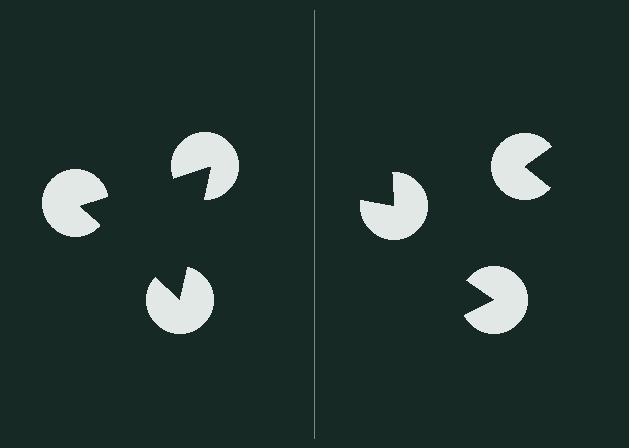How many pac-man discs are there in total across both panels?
6 — 3 on each side.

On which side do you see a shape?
An illusory triangle appears on the left side. On the right side the wedge cuts are rotated, so no coherent shape forms.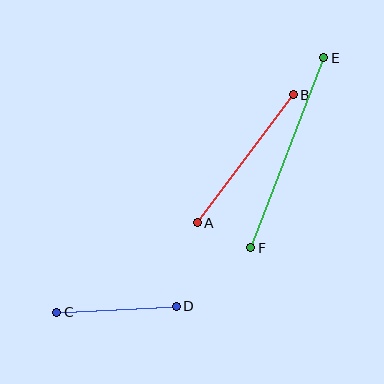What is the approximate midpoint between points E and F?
The midpoint is at approximately (287, 153) pixels.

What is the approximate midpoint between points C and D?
The midpoint is at approximately (116, 309) pixels.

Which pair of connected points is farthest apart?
Points E and F are farthest apart.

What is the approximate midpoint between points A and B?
The midpoint is at approximately (245, 159) pixels.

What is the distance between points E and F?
The distance is approximately 204 pixels.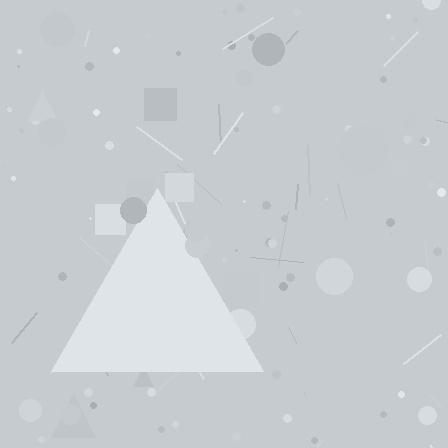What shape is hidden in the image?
A triangle is hidden in the image.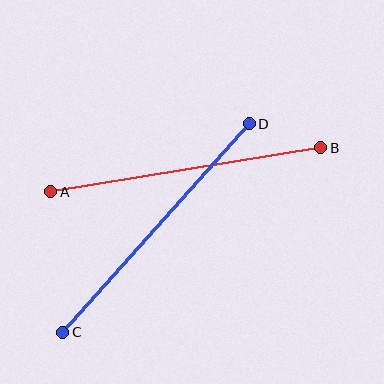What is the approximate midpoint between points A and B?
The midpoint is at approximately (186, 170) pixels.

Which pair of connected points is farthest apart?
Points C and D are farthest apart.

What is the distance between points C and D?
The distance is approximately 280 pixels.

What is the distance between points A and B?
The distance is approximately 273 pixels.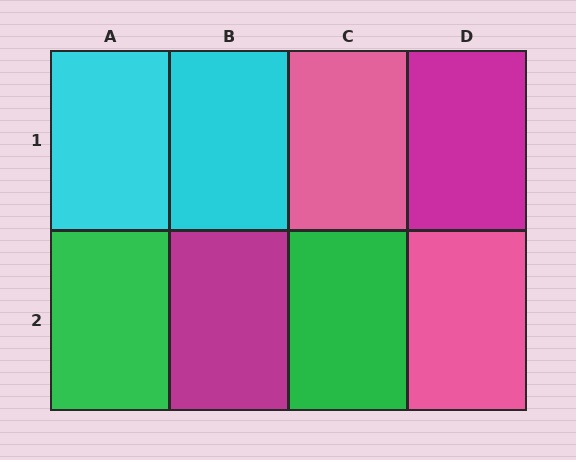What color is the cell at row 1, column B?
Cyan.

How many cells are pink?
2 cells are pink.